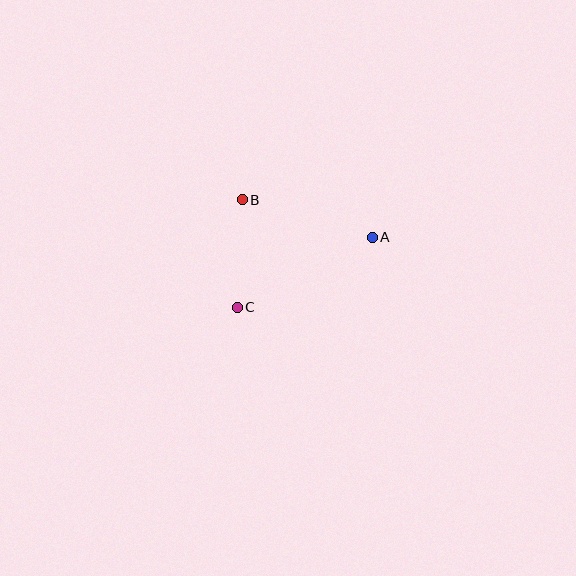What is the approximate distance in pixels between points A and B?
The distance between A and B is approximately 136 pixels.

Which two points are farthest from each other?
Points A and C are farthest from each other.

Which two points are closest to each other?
Points B and C are closest to each other.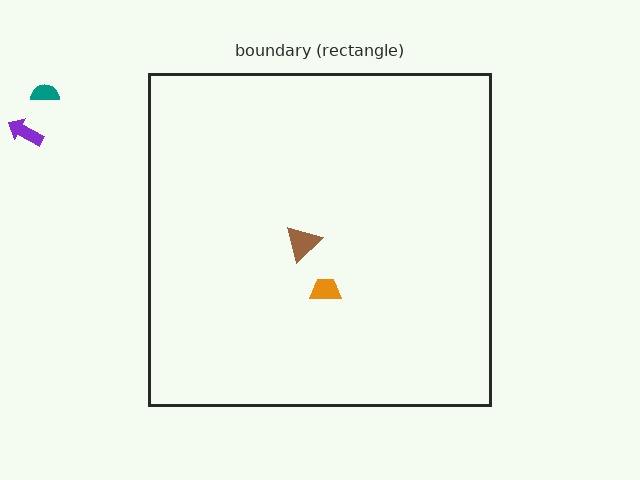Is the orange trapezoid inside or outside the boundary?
Inside.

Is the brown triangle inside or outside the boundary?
Inside.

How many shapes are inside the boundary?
2 inside, 2 outside.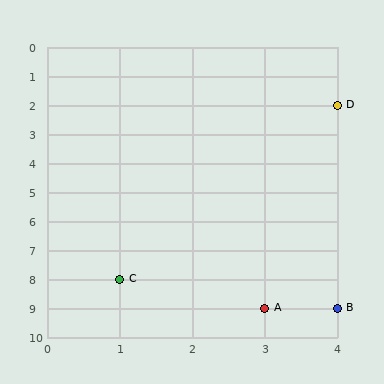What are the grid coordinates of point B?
Point B is at grid coordinates (4, 9).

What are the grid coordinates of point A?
Point A is at grid coordinates (3, 9).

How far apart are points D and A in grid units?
Points D and A are 1 column and 7 rows apart (about 7.1 grid units diagonally).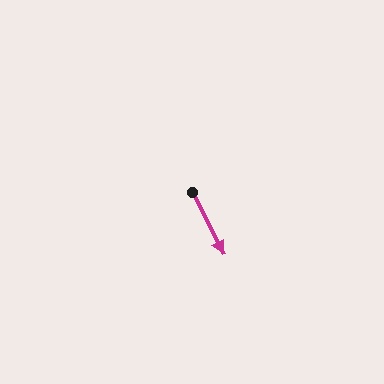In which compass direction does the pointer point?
Southeast.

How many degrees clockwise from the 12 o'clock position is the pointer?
Approximately 153 degrees.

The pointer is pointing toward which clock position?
Roughly 5 o'clock.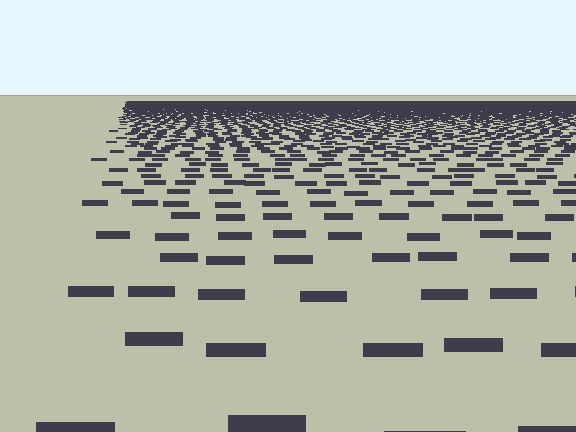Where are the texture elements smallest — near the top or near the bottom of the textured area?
Near the top.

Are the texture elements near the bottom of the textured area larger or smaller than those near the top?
Larger. Near the bottom, elements are closer to the viewer and appear at a bigger on-screen size.